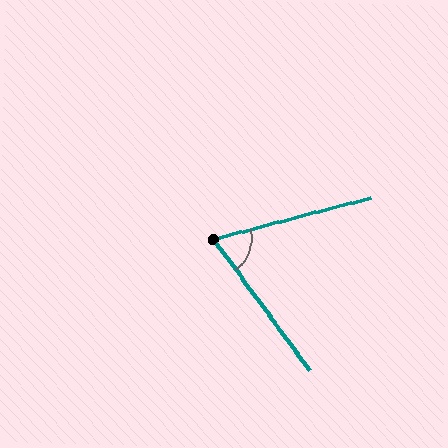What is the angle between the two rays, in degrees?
Approximately 68 degrees.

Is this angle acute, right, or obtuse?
It is acute.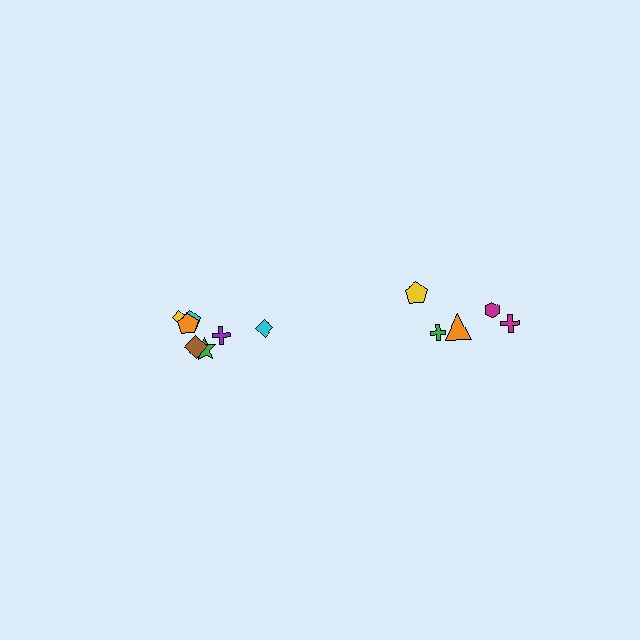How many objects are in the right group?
There are 5 objects.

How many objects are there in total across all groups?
There are 12 objects.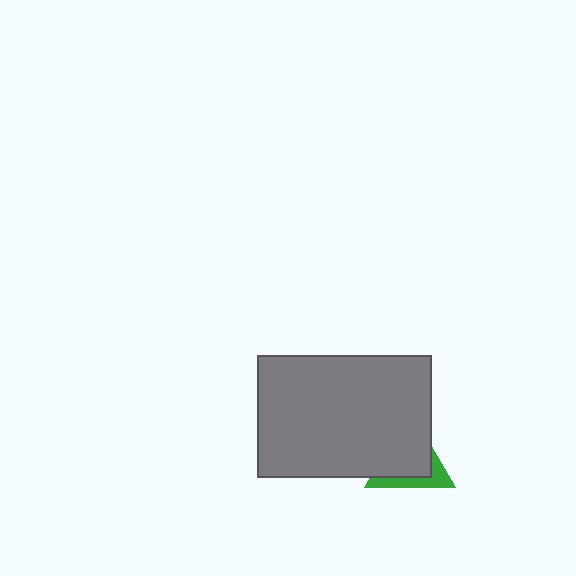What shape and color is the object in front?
The object in front is a gray rectangle.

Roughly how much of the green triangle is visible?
A small part of it is visible (roughly 32%).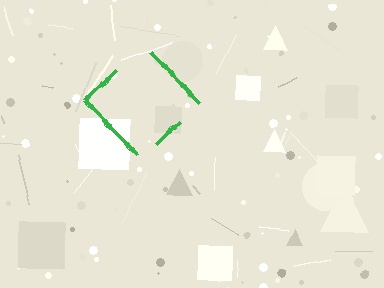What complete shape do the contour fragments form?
The contour fragments form a diamond.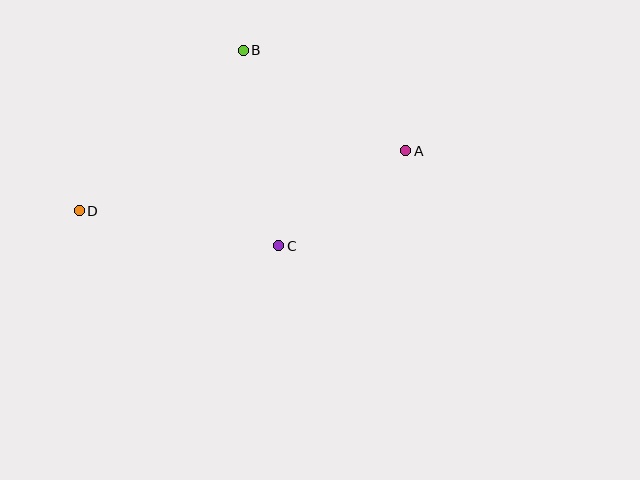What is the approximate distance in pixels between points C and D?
The distance between C and D is approximately 203 pixels.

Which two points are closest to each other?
Points A and C are closest to each other.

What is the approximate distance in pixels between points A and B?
The distance between A and B is approximately 191 pixels.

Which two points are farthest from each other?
Points A and D are farthest from each other.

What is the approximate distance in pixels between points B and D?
The distance between B and D is approximately 230 pixels.